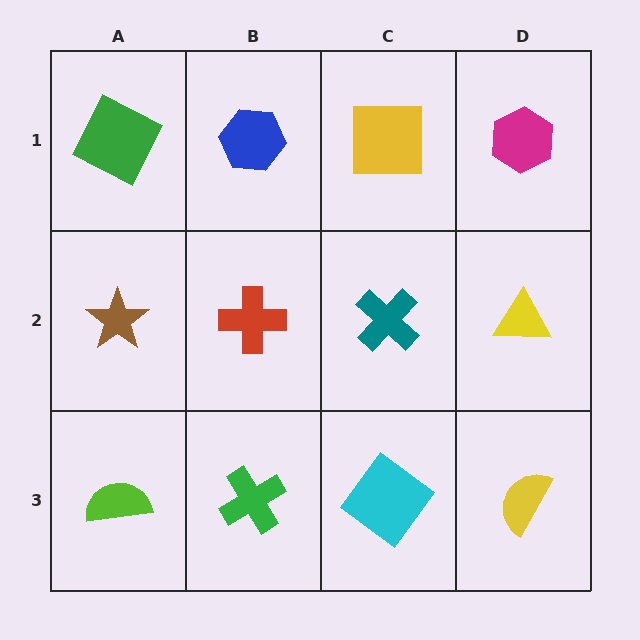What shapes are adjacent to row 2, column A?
A green square (row 1, column A), a lime semicircle (row 3, column A), a red cross (row 2, column B).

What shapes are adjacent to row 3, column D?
A yellow triangle (row 2, column D), a cyan diamond (row 3, column C).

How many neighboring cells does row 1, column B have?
3.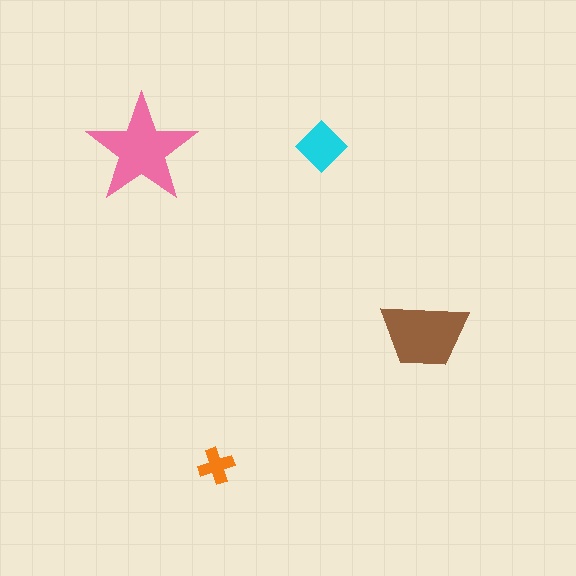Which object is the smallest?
The orange cross.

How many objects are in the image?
There are 4 objects in the image.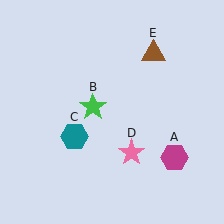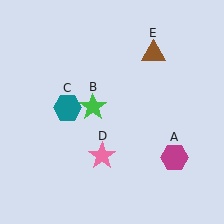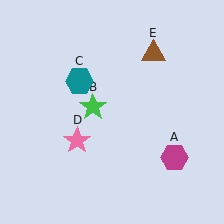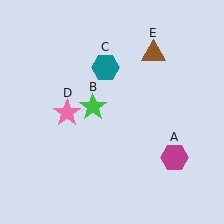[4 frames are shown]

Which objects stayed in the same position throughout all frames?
Magenta hexagon (object A) and green star (object B) and brown triangle (object E) remained stationary.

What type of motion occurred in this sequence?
The teal hexagon (object C), pink star (object D) rotated clockwise around the center of the scene.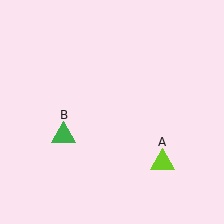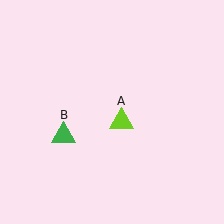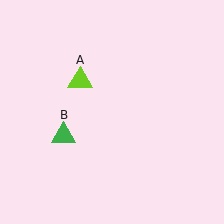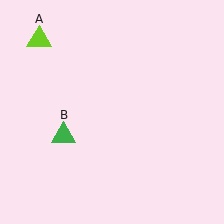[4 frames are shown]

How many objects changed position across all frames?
1 object changed position: lime triangle (object A).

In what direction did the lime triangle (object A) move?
The lime triangle (object A) moved up and to the left.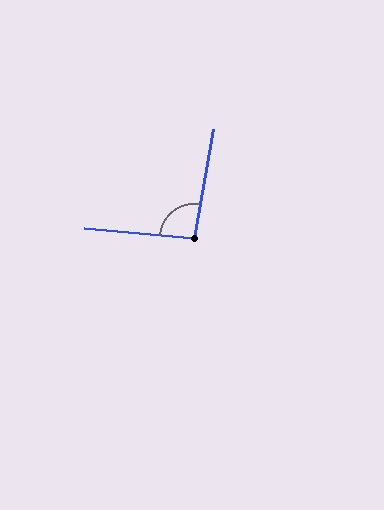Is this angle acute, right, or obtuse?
It is obtuse.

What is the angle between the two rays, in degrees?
Approximately 95 degrees.